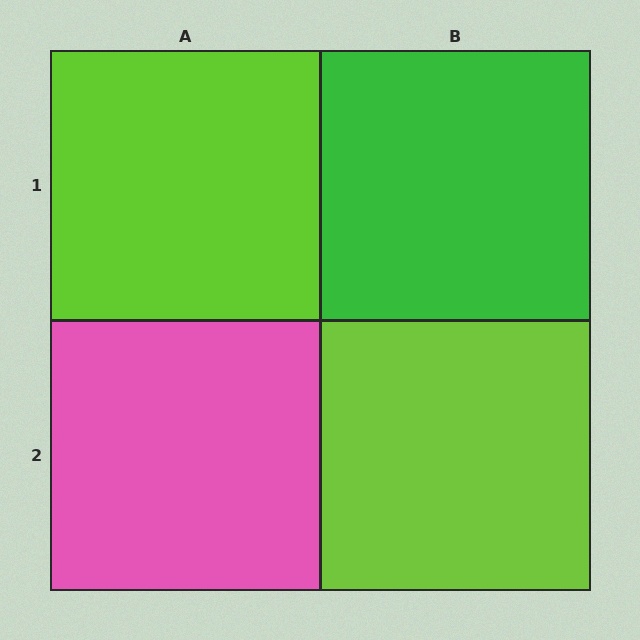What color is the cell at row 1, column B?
Green.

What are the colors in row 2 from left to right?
Pink, lime.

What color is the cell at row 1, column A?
Lime.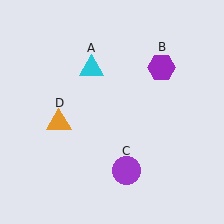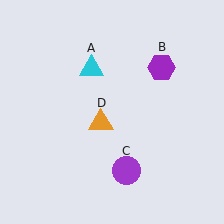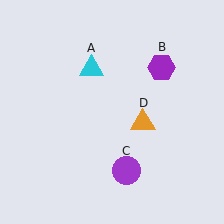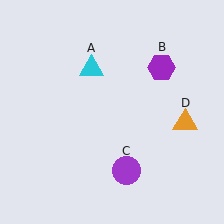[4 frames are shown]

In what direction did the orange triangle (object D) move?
The orange triangle (object D) moved right.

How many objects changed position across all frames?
1 object changed position: orange triangle (object D).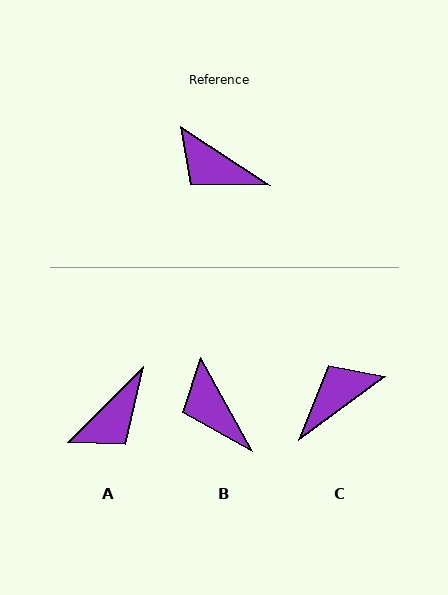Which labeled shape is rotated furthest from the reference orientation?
C, about 111 degrees away.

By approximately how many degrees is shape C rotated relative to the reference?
Approximately 111 degrees clockwise.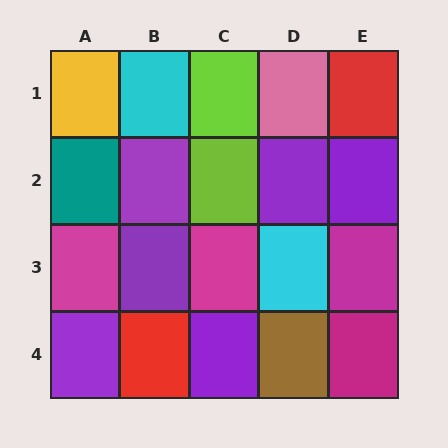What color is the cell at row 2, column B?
Purple.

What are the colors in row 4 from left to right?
Purple, red, purple, brown, magenta.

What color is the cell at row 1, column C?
Lime.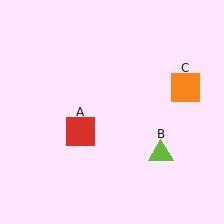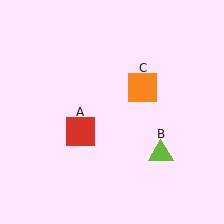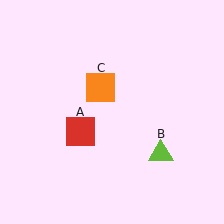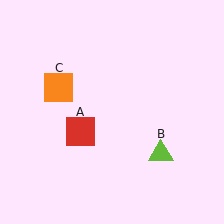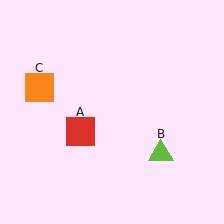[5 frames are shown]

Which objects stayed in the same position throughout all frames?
Red square (object A) and lime triangle (object B) remained stationary.